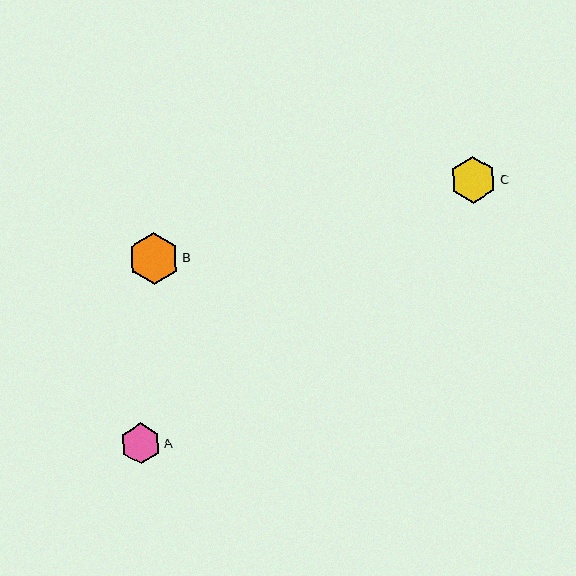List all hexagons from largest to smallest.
From largest to smallest: B, C, A.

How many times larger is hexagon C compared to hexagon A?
Hexagon C is approximately 1.2 times the size of hexagon A.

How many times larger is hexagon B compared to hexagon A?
Hexagon B is approximately 1.3 times the size of hexagon A.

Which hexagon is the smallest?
Hexagon A is the smallest with a size of approximately 40 pixels.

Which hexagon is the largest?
Hexagon B is the largest with a size of approximately 51 pixels.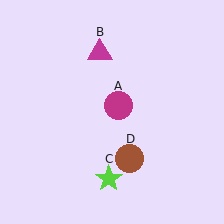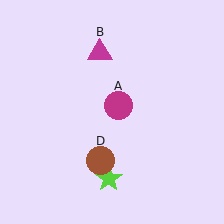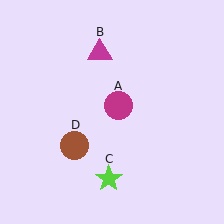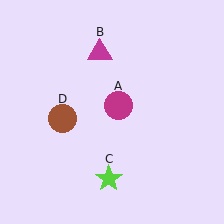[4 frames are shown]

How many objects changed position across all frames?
1 object changed position: brown circle (object D).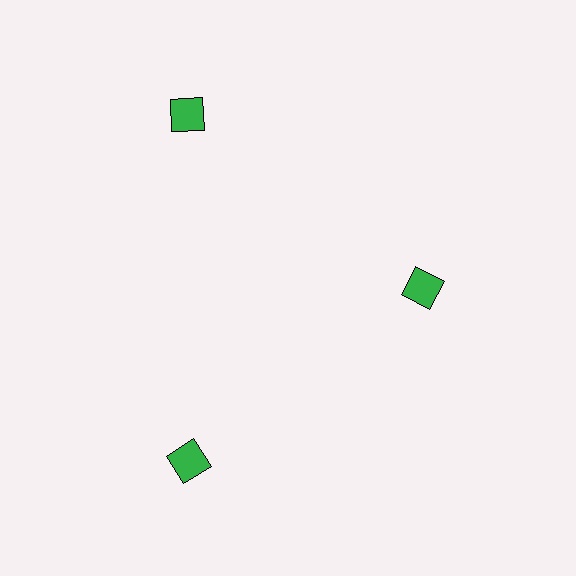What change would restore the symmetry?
The symmetry would be restored by moving it outward, back onto the ring so that all 3 squares sit at equal angles and equal distance from the center.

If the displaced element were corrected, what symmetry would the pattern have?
It would have 3-fold rotational symmetry — the pattern would map onto itself every 120 degrees.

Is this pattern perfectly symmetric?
No. The 3 green squares are arranged in a ring, but one element near the 3 o'clock position is pulled inward toward the center, breaking the 3-fold rotational symmetry.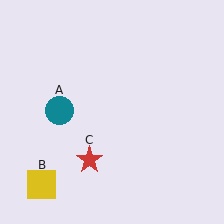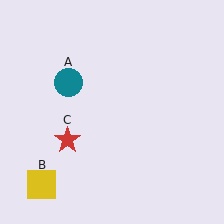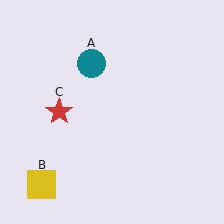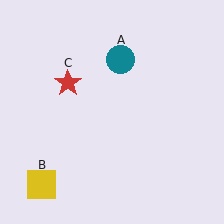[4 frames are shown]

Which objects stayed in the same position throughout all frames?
Yellow square (object B) remained stationary.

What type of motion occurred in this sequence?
The teal circle (object A), red star (object C) rotated clockwise around the center of the scene.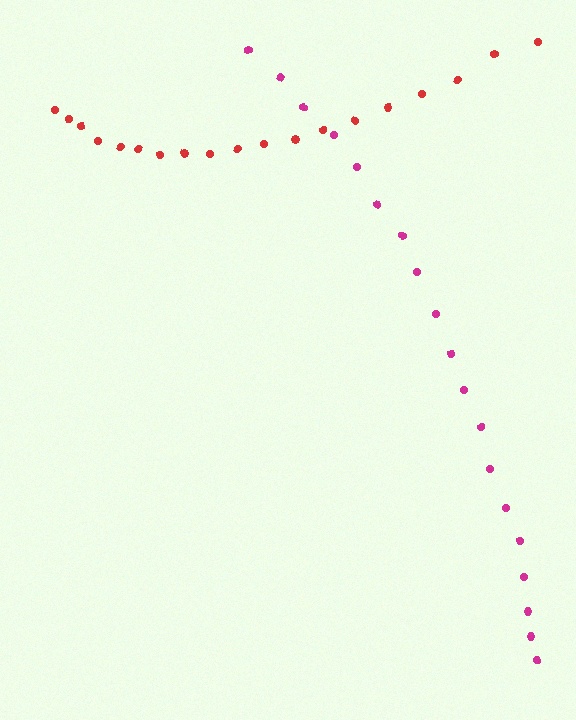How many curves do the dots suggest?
There are 2 distinct paths.